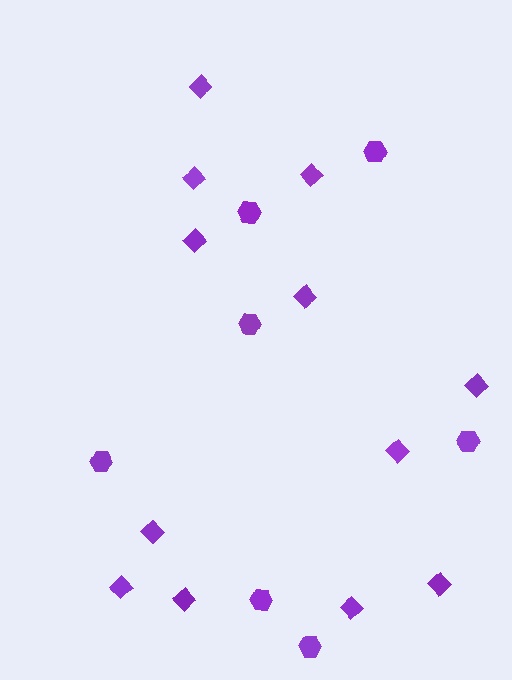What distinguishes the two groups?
There are 2 groups: one group of hexagons (7) and one group of diamonds (12).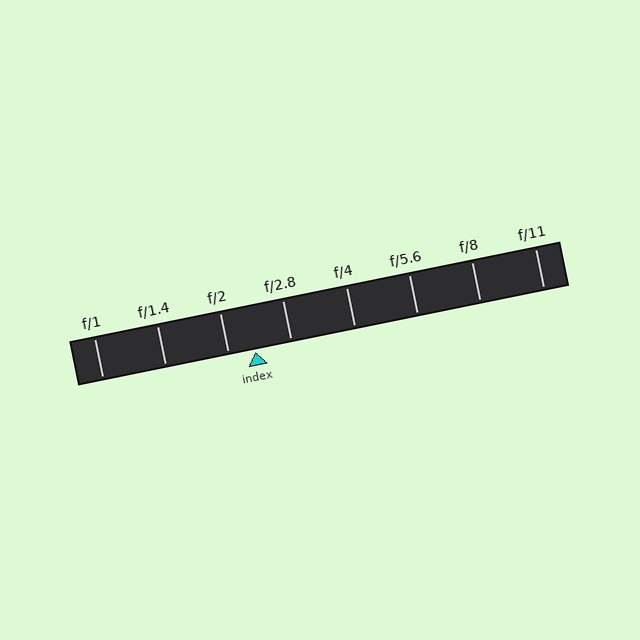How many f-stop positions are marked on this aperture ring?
There are 8 f-stop positions marked.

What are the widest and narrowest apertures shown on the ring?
The widest aperture shown is f/1 and the narrowest is f/11.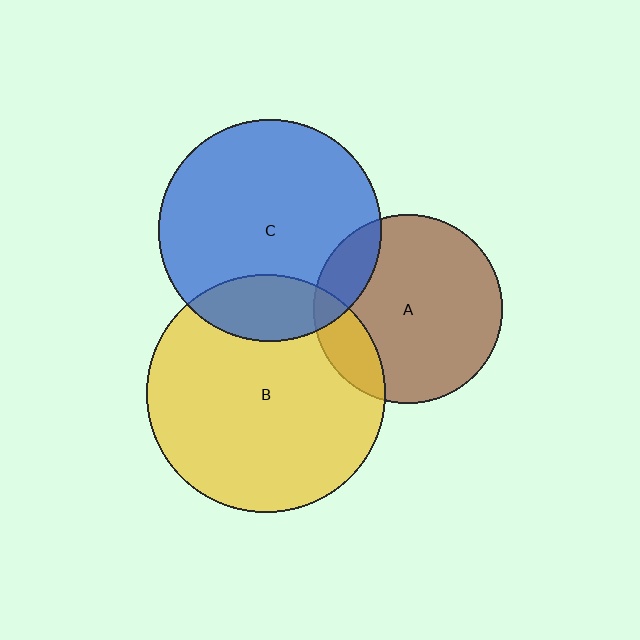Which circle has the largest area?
Circle B (yellow).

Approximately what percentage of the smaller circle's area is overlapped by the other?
Approximately 20%.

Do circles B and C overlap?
Yes.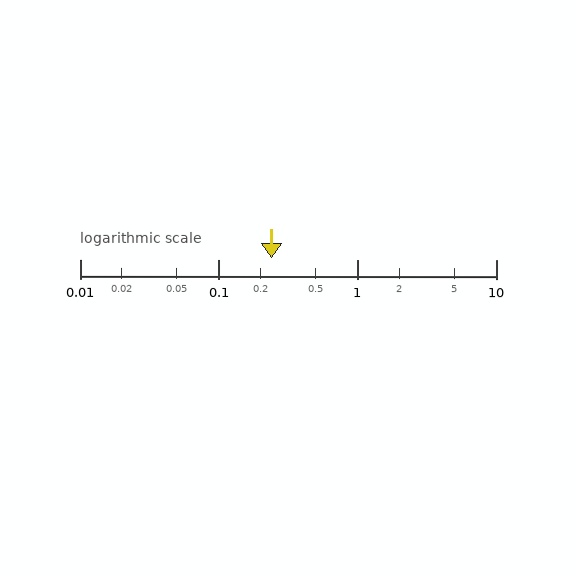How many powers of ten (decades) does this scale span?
The scale spans 3 decades, from 0.01 to 10.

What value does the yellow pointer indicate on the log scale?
The pointer indicates approximately 0.24.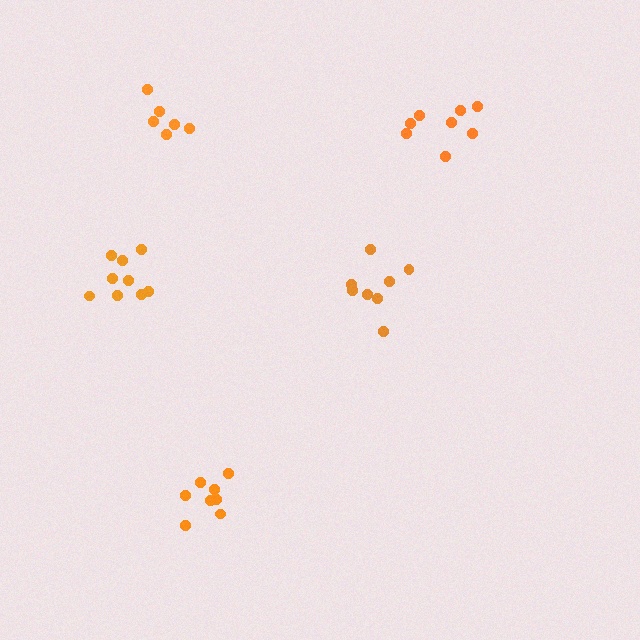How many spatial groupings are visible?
There are 5 spatial groupings.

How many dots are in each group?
Group 1: 8 dots, Group 2: 8 dots, Group 3: 9 dots, Group 4: 6 dots, Group 5: 8 dots (39 total).